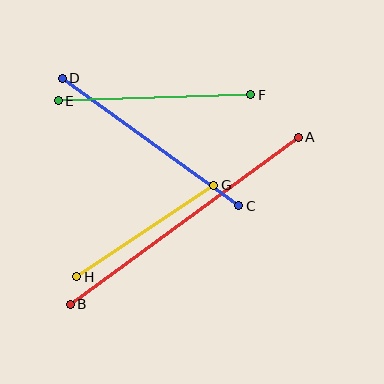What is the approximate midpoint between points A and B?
The midpoint is at approximately (184, 221) pixels.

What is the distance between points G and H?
The distance is approximately 165 pixels.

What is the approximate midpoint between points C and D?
The midpoint is at approximately (151, 142) pixels.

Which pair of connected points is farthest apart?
Points A and B are farthest apart.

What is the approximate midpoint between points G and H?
The midpoint is at approximately (145, 231) pixels.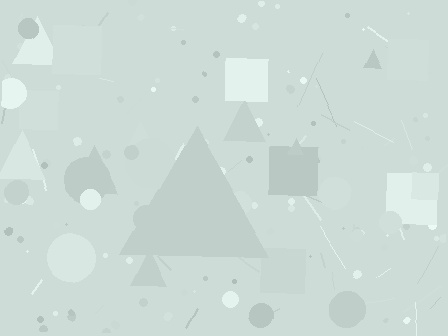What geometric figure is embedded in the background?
A triangle is embedded in the background.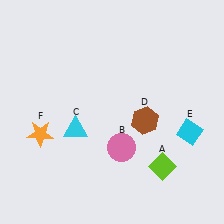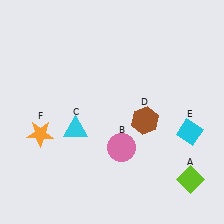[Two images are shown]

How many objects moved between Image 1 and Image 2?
1 object moved between the two images.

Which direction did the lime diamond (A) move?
The lime diamond (A) moved right.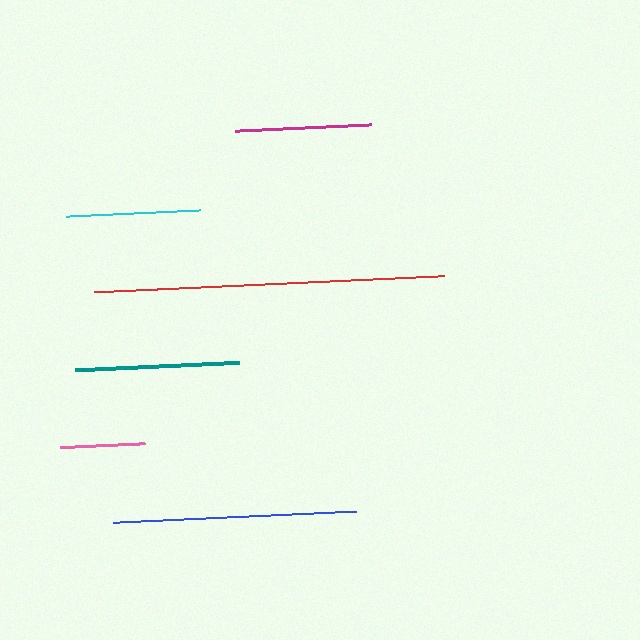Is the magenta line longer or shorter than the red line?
The red line is longer than the magenta line.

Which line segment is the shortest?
The pink line is the shortest at approximately 85 pixels.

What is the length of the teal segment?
The teal segment is approximately 165 pixels long.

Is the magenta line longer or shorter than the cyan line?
The magenta line is longer than the cyan line.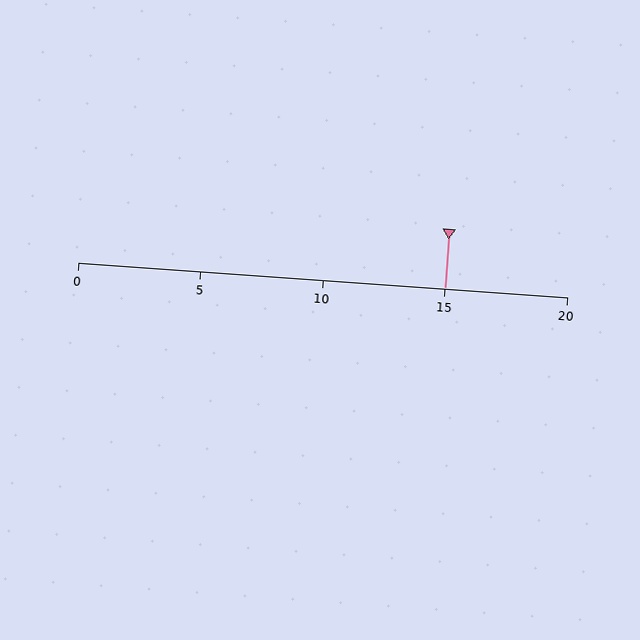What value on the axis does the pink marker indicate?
The marker indicates approximately 15.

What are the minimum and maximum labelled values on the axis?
The axis runs from 0 to 20.